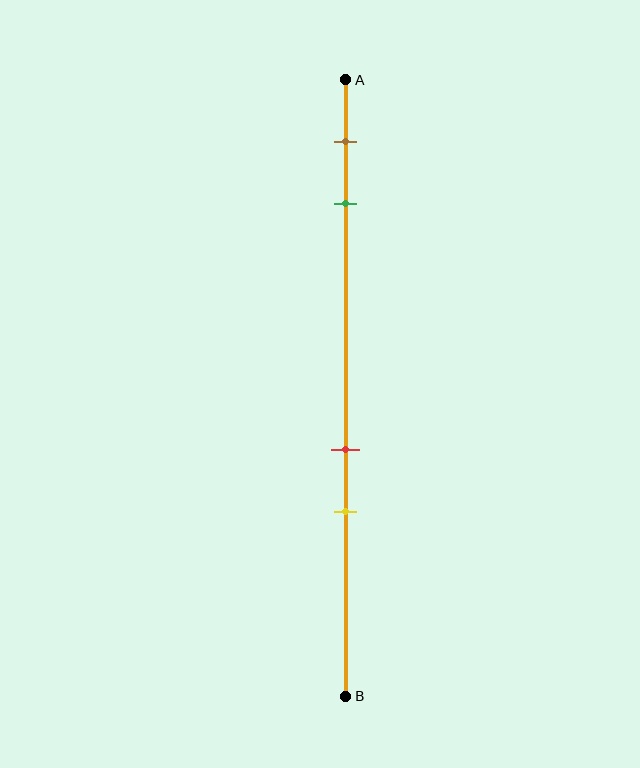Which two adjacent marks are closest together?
The red and yellow marks are the closest adjacent pair.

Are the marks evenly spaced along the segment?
No, the marks are not evenly spaced.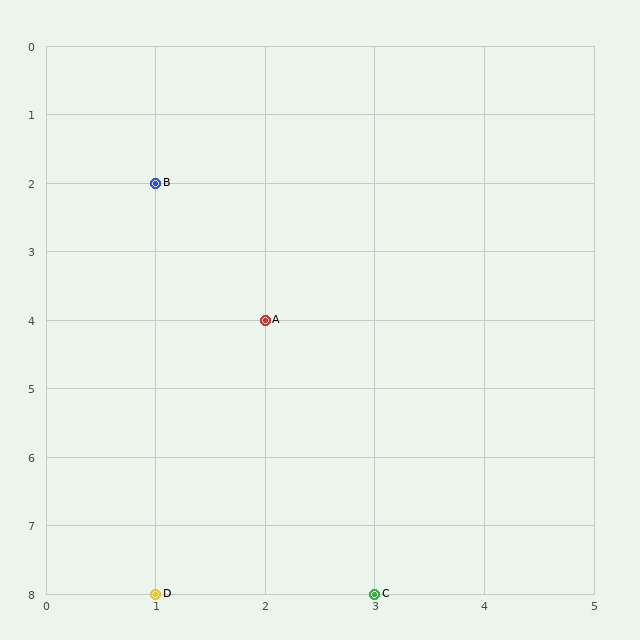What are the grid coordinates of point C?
Point C is at grid coordinates (3, 8).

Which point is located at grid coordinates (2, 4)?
Point A is at (2, 4).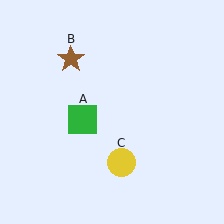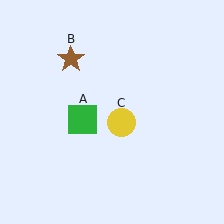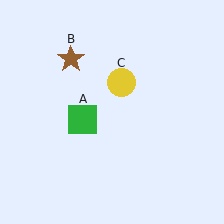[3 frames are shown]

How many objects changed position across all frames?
1 object changed position: yellow circle (object C).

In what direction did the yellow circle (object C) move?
The yellow circle (object C) moved up.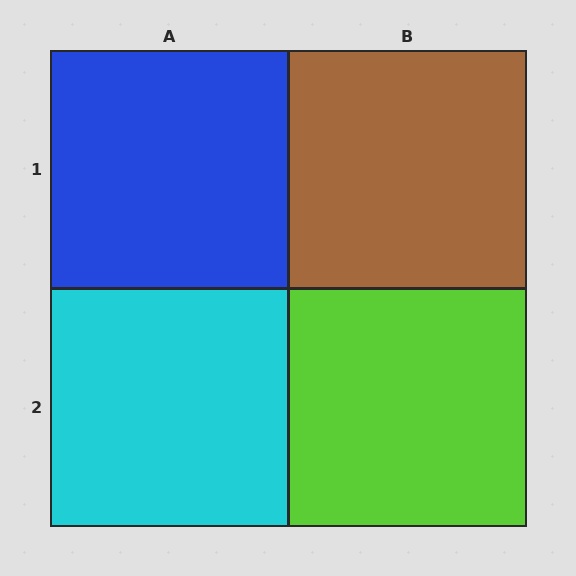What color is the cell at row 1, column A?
Blue.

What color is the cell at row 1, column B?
Brown.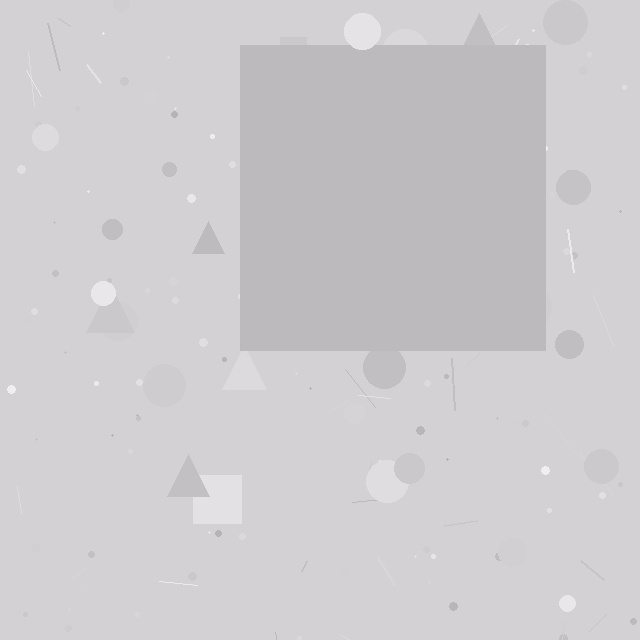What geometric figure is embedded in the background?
A square is embedded in the background.